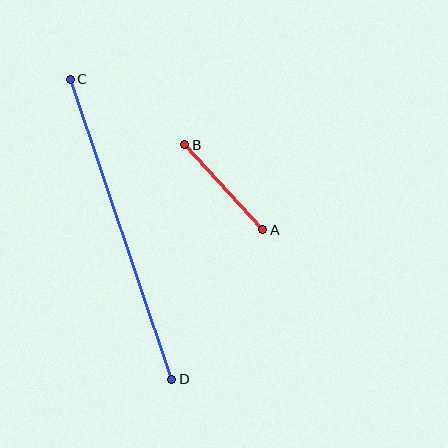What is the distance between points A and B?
The distance is approximately 116 pixels.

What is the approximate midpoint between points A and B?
The midpoint is at approximately (224, 187) pixels.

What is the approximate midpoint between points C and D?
The midpoint is at approximately (121, 229) pixels.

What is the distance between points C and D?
The distance is approximately 317 pixels.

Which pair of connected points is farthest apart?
Points C and D are farthest apart.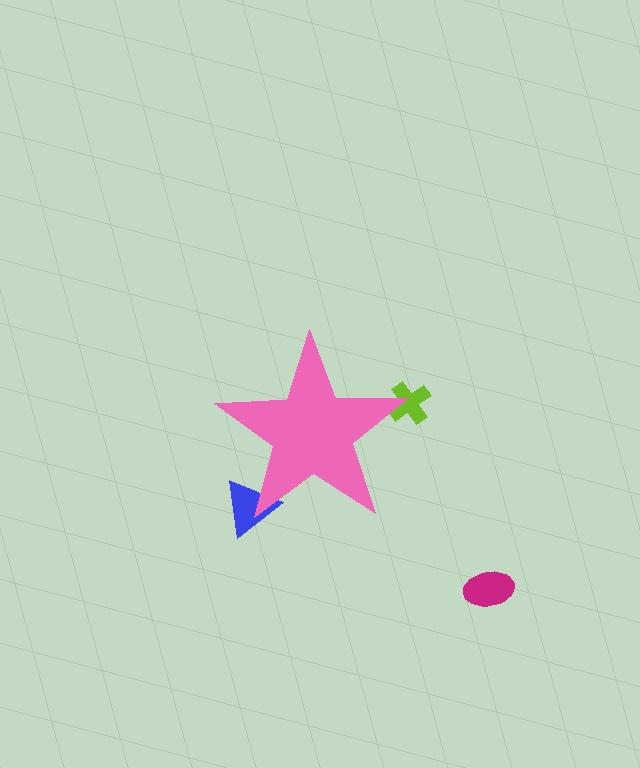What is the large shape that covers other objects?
A pink star.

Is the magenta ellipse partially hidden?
No, the magenta ellipse is fully visible.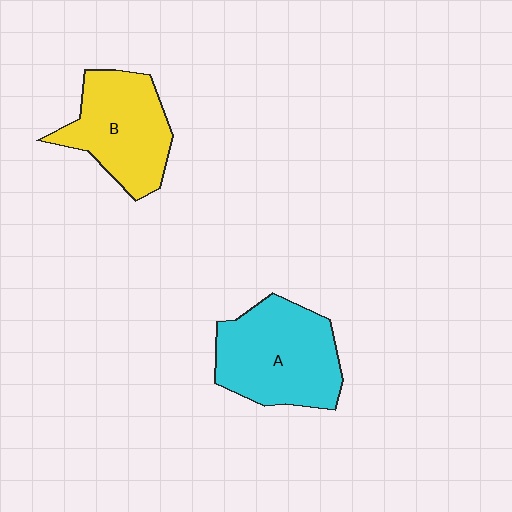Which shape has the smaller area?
Shape B (yellow).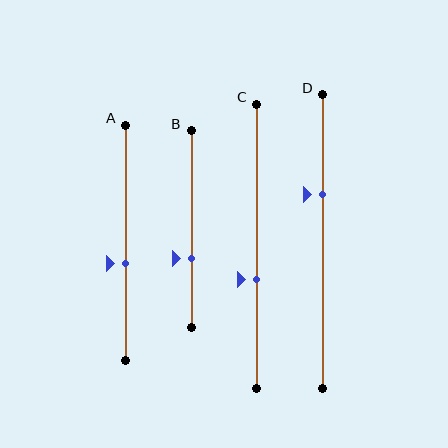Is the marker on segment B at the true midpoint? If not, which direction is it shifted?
No, the marker on segment B is shifted downward by about 15% of the segment length.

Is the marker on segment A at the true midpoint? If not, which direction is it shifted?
No, the marker on segment A is shifted downward by about 9% of the segment length.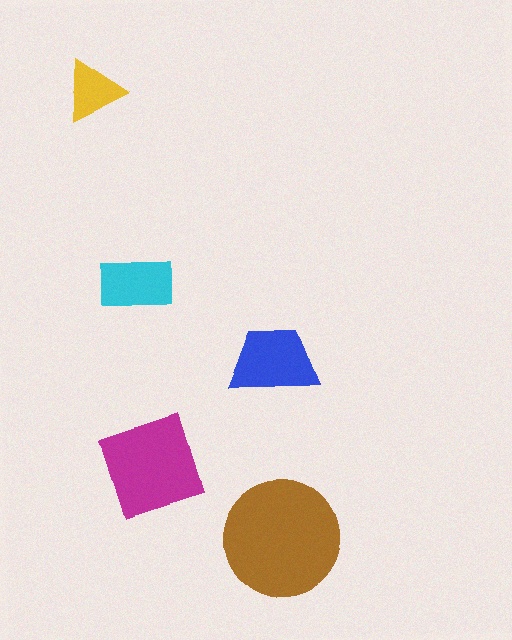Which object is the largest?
The brown circle.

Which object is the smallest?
The yellow triangle.